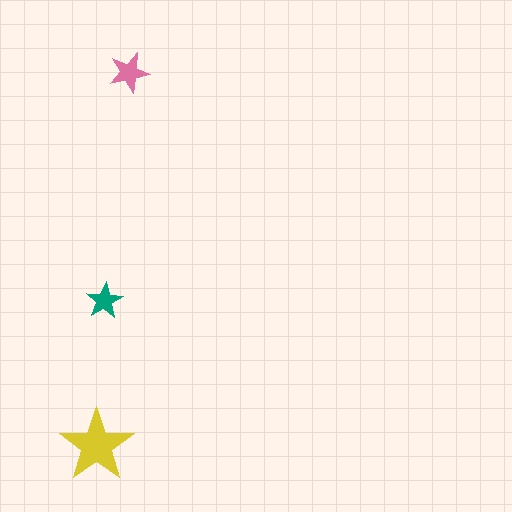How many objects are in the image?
There are 3 objects in the image.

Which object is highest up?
The pink star is topmost.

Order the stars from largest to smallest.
the yellow one, the pink one, the teal one.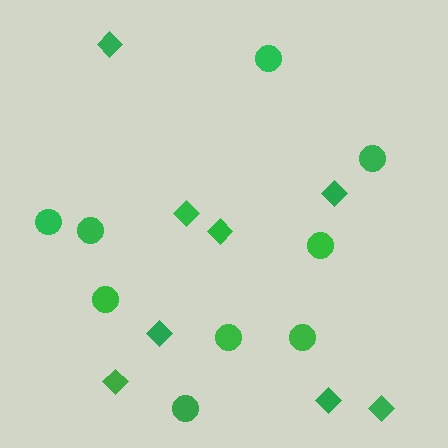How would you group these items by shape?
There are 2 groups: one group of circles (9) and one group of diamonds (8).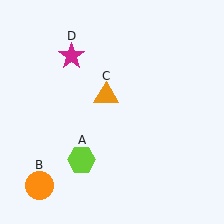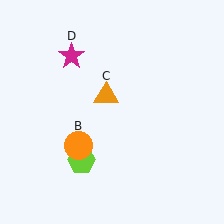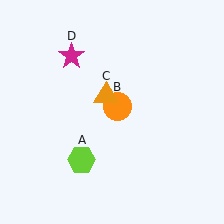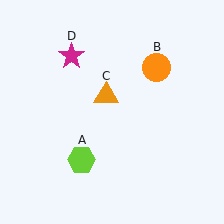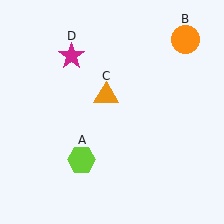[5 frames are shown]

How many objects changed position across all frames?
1 object changed position: orange circle (object B).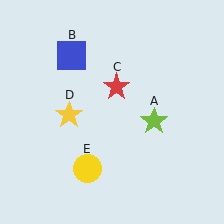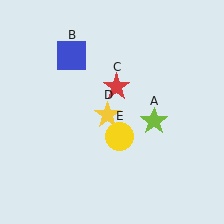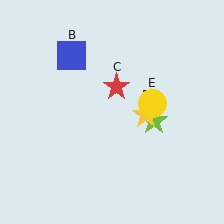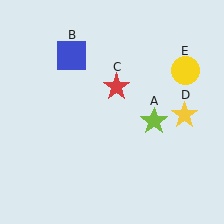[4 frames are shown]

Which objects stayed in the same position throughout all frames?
Lime star (object A) and blue square (object B) and red star (object C) remained stationary.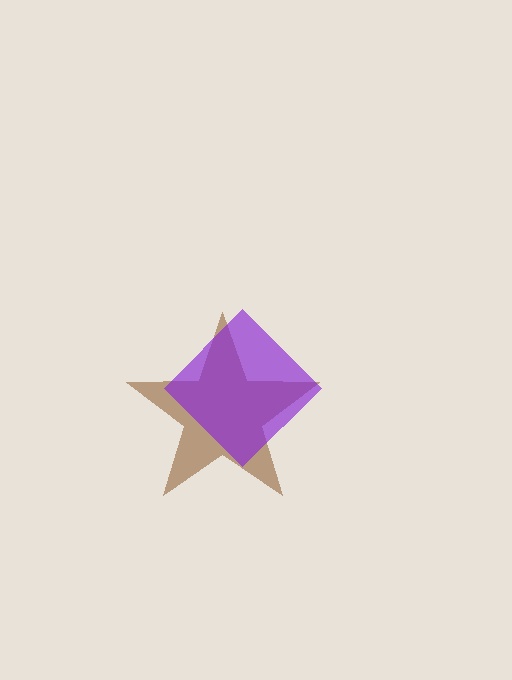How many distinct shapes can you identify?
There are 2 distinct shapes: a brown star, a purple diamond.